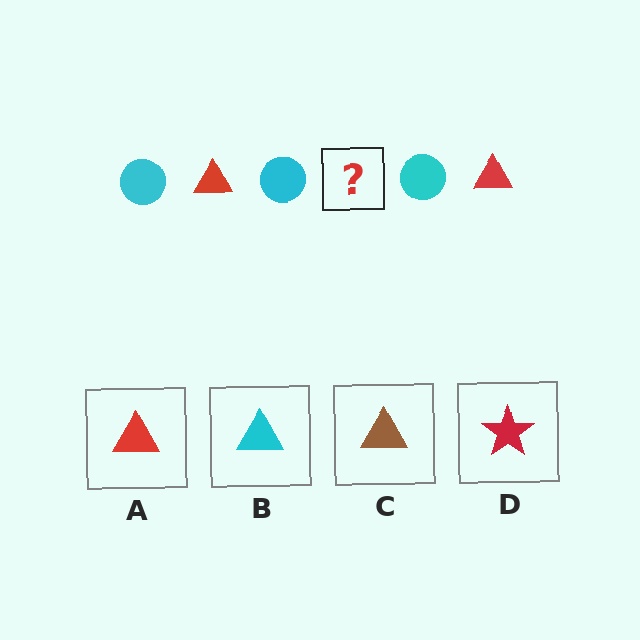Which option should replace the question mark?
Option A.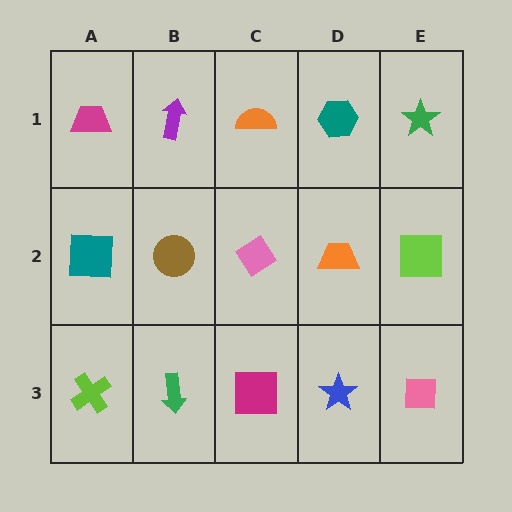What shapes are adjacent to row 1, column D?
An orange trapezoid (row 2, column D), an orange semicircle (row 1, column C), a green star (row 1, column E).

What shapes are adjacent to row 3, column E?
A lime square (row 2, column E), a blue star (row 3, column D).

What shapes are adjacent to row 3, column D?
An orange trapezoid (row 2, column D), a magenta square (row 3, column C), a pink square (row 3, column E).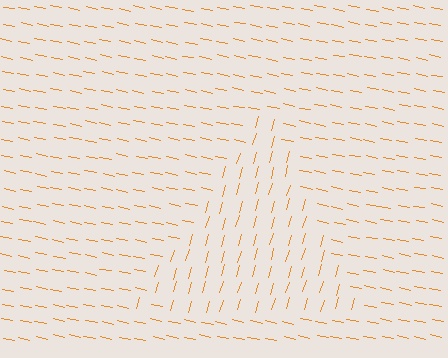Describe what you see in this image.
The image is filled with small orange line segments. A triangle region in the image has lines oriented differently from the surrounding lines, creating a visible texture boundary.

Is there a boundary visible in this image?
Yes, there is a texture boundary formed by a change in line orientation.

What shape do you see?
I see a triangle.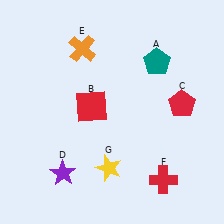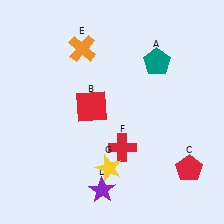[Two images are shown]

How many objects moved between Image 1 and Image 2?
3 objects moved between the two images.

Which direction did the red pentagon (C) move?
The red pentagon (C) moved down.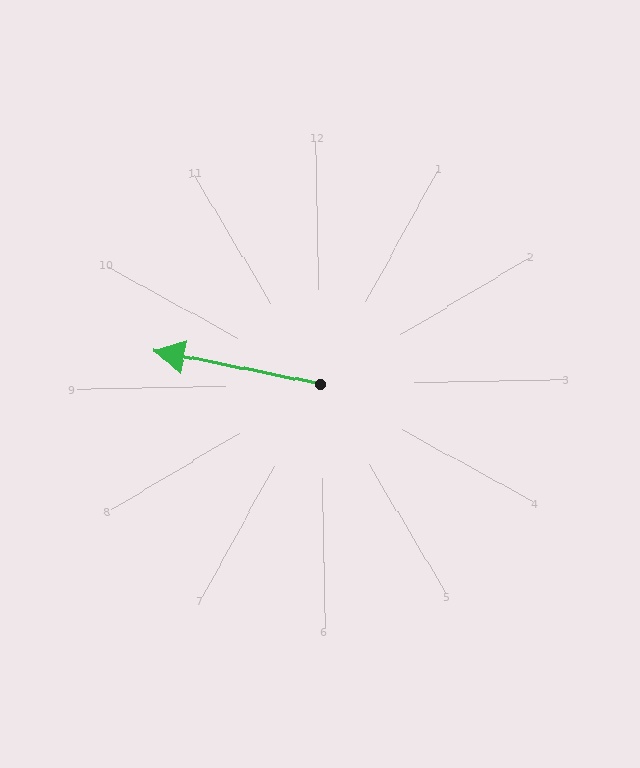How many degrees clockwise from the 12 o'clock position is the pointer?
Approximately 283 degrees.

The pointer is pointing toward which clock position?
Roughly 9 o'clock.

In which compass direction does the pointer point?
West.